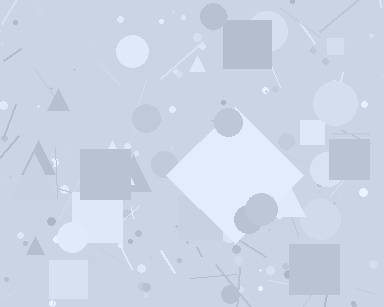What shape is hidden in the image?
A diamond is hidden in the image.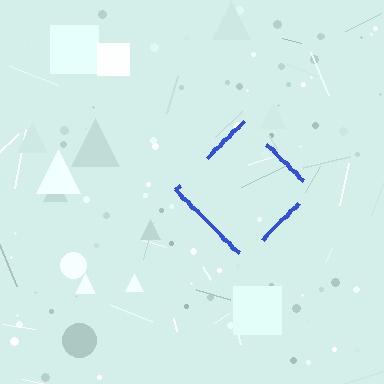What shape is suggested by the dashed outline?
The dashed outline suggests a diamond.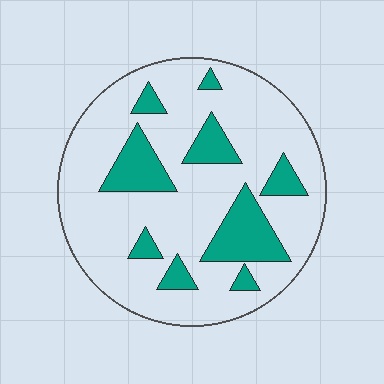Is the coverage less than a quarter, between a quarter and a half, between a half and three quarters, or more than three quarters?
Less than a quarter.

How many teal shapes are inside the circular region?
9.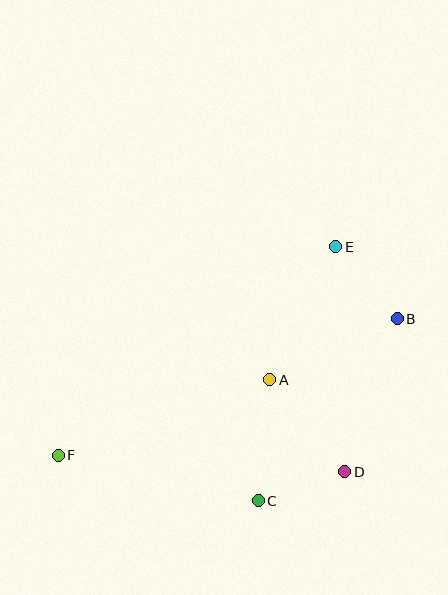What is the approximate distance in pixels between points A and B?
The distance between A and B is approximately 141 pixels.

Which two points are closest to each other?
Points C and D are closest to each other.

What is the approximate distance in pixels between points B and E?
The distance between B and E is approximately 94 pixels.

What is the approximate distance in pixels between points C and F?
The distance between C and F is approximately 205 pixels.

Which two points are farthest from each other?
Points B and F are farthest from each other.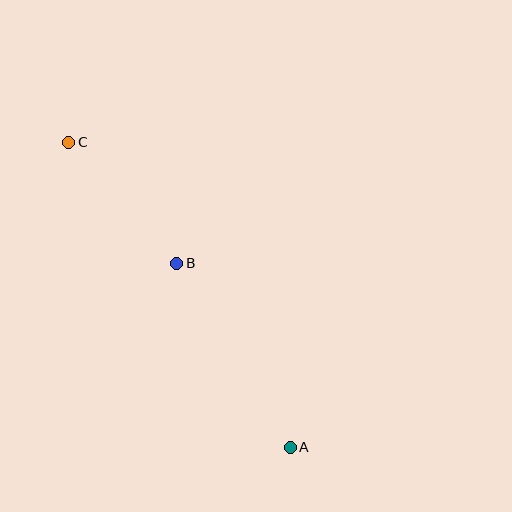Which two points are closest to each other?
Points B and C are closest to each other.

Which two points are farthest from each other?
Points A and C are farthest from each other.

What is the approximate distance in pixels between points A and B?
The distance between A and B is approximately 216 pixels.